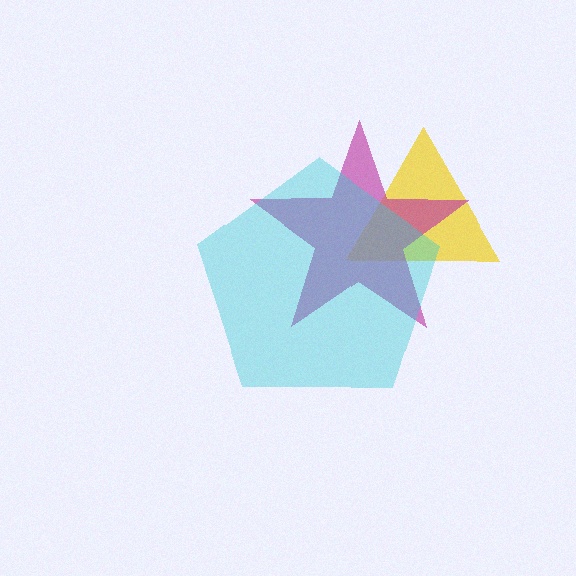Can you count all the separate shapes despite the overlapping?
Yes, there are 3 separate shapes.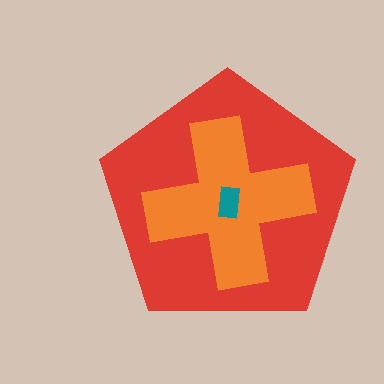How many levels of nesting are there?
3.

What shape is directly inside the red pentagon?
The orange cross.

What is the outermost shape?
The red pentagon.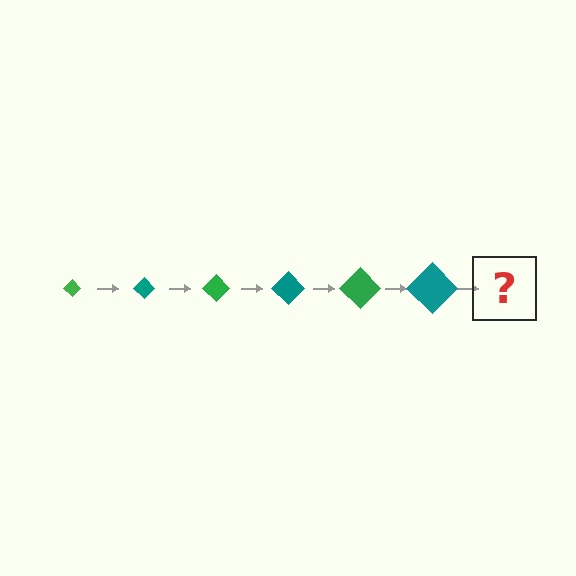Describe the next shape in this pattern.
It should be a green diamond, larger than the previous one.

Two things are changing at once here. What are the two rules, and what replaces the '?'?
The two rules are that the diamond grows larger each step and the color cycles through green and teal. The '?' should be a green diamond, larger than the previous one.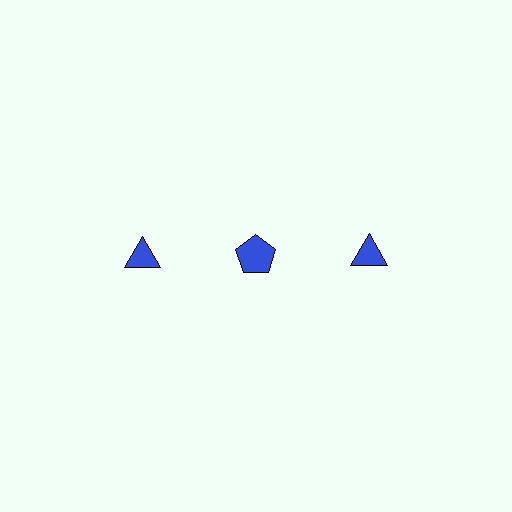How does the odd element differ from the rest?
It has a different shape: pentagon instead of triangle.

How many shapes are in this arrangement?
There are 3 shapes arranged in a grid pattern.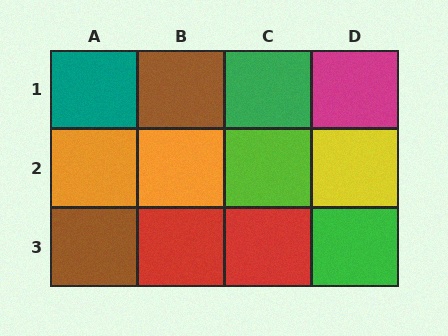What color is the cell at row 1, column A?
Teal.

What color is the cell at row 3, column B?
Red.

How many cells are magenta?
1 cell is magenta.